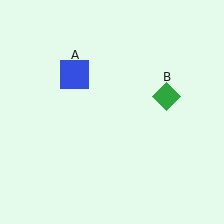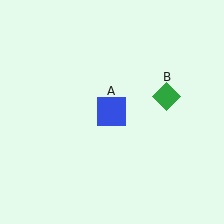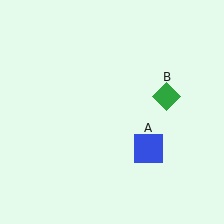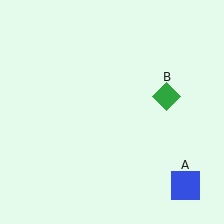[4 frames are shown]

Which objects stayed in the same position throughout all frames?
Green diamond (object B) remained stationary.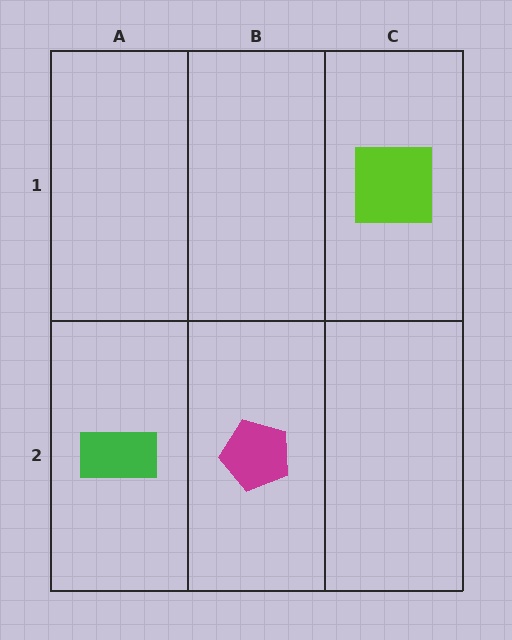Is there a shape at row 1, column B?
No, that cell is empty.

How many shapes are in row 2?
2 shapes.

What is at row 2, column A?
A green rectangle.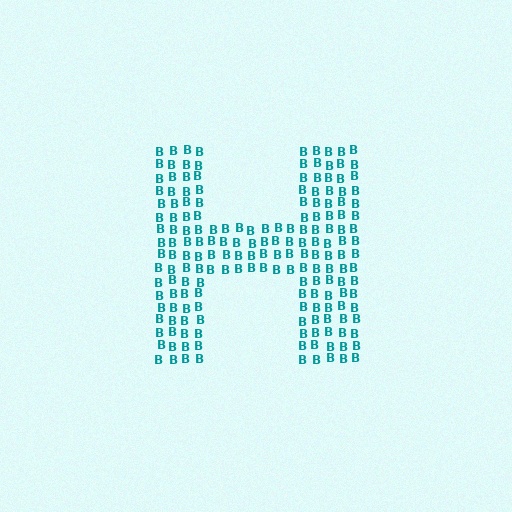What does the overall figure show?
The overall figure shows the letter H.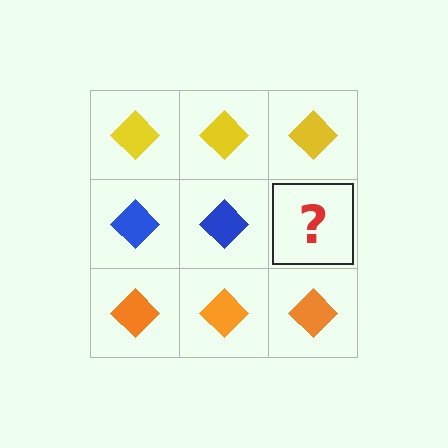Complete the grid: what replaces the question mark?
The question mark should be replaced with a blue diamond.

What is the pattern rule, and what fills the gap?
The rule is that each row has a consistent color. The gap should be filled with a blue diamond.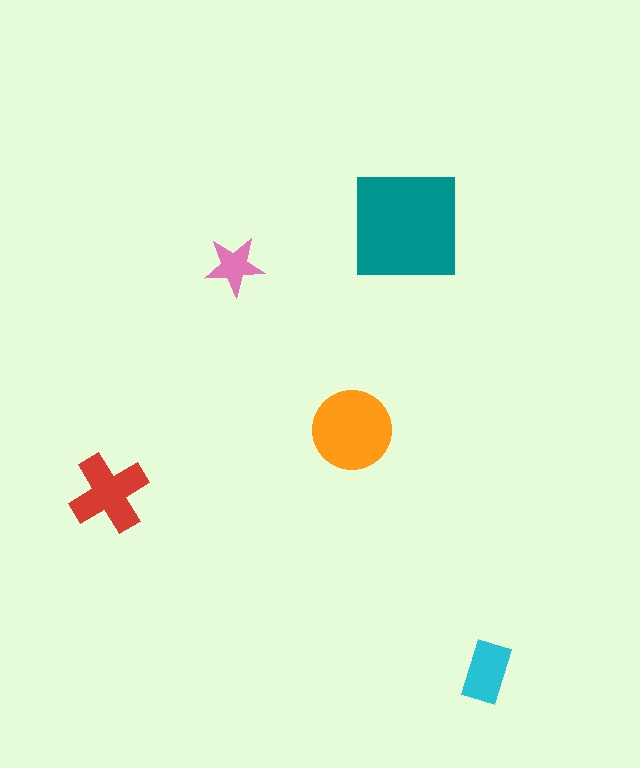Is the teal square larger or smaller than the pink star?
Larger.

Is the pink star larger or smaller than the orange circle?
Smaller.